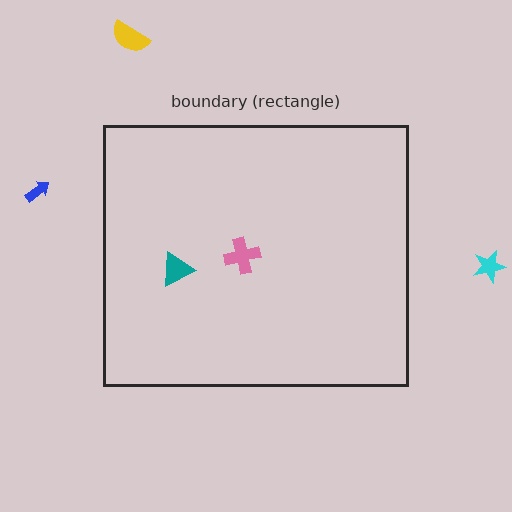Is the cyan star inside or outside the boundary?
Outside.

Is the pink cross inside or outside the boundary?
Inside.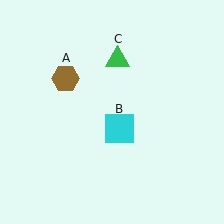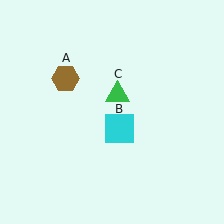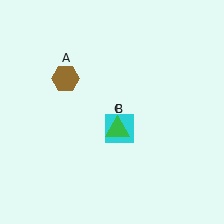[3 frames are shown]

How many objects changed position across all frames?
1 object changed position: green triangle (object C).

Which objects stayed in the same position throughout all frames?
Brown hexagon (object A) and cyan square (object B) remained stationary.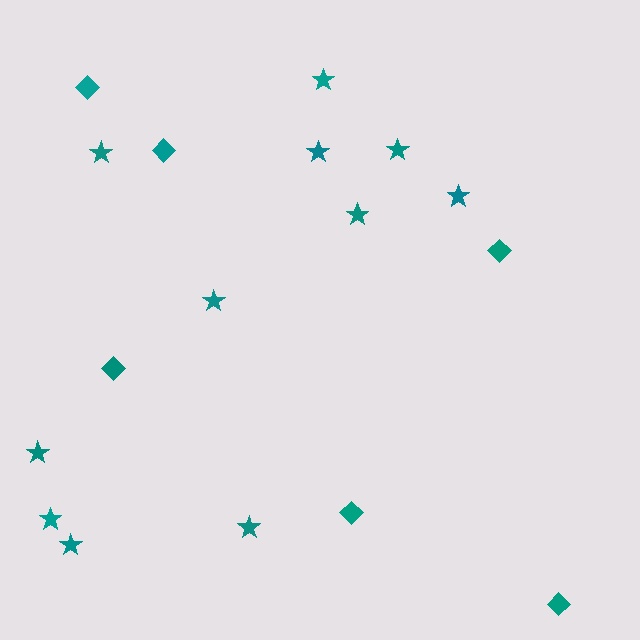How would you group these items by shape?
There are 2 groups: one group of stars (11) and one group of diamonds (6).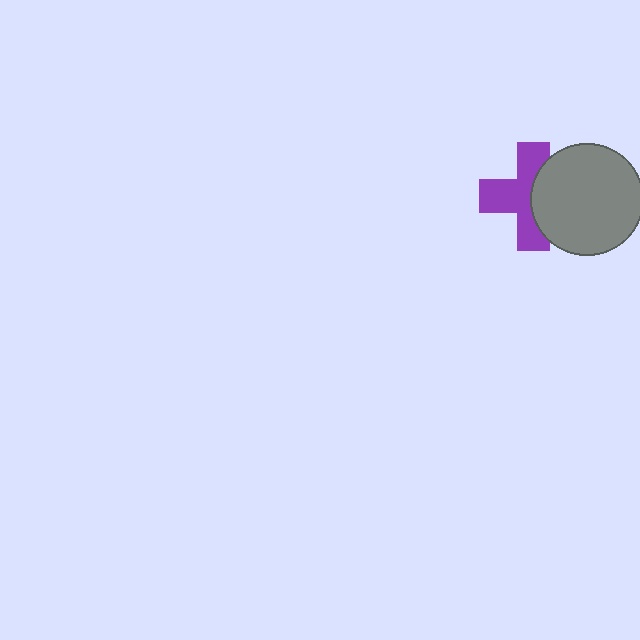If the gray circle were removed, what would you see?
You would see the complete purple cross.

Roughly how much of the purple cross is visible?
About half of it is visible (roughly 60%).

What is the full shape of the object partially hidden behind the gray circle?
The partially hidden object is a purple cross.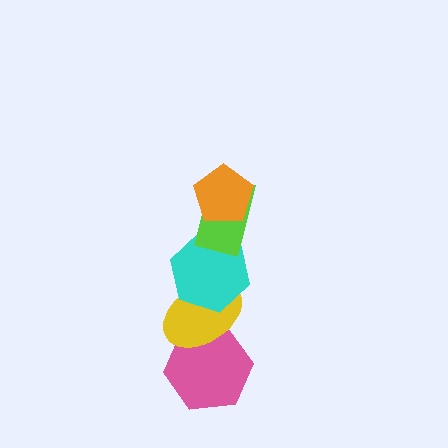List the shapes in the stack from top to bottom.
From top to bottom: the orange pentagon, the lime rectangle, the cyan hexagon, the yellow ellipse, the pink hexagon.